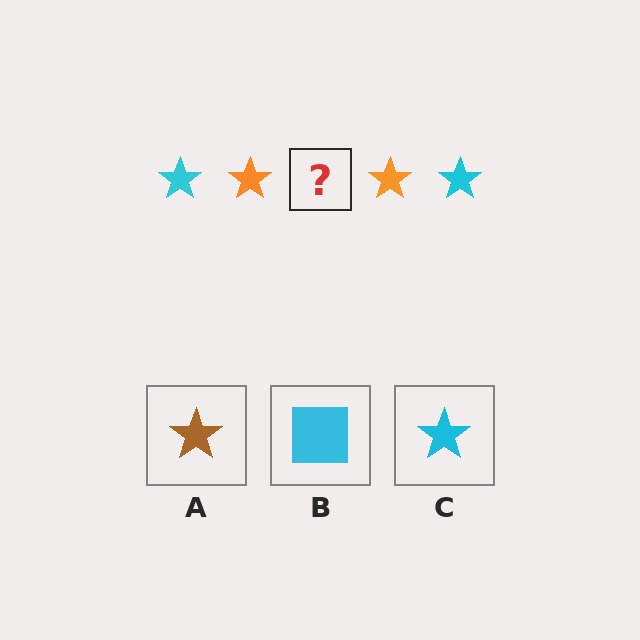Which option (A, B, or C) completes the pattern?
C.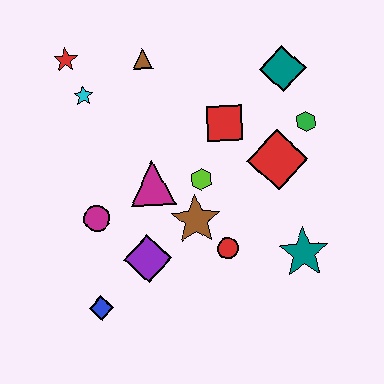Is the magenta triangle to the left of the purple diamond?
No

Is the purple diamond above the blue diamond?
Yes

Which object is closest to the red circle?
The brown star is closest to the red circle.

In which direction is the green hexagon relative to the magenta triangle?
The green hexagon is to the right of the magenta triangle.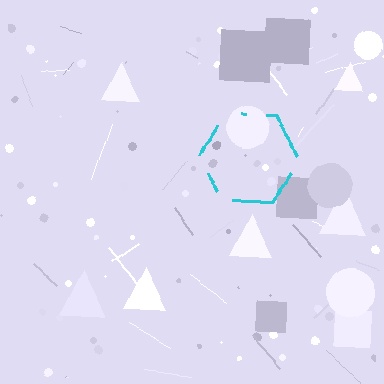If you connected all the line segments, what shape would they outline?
They would outline a hexagon.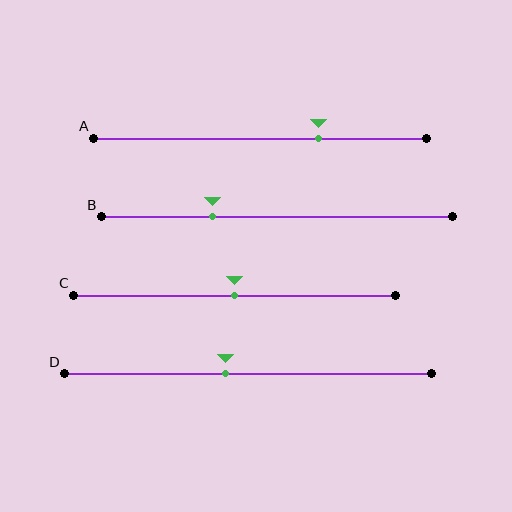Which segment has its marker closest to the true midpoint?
Segment C has its marker closest to the true midpoint.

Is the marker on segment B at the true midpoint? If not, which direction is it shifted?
No, the marker on segment B is shifted to the left by about 19% of the segment length.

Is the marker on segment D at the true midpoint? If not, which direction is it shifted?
No, the marker on segment D is shifted to the left by about 6% of the segment length.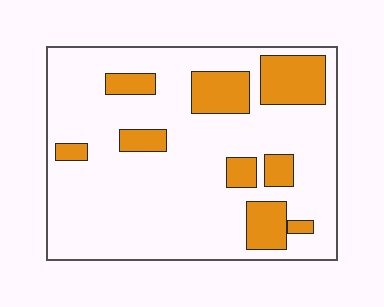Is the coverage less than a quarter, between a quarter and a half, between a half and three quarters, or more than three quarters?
Less than a quarter.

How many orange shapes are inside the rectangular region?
9.